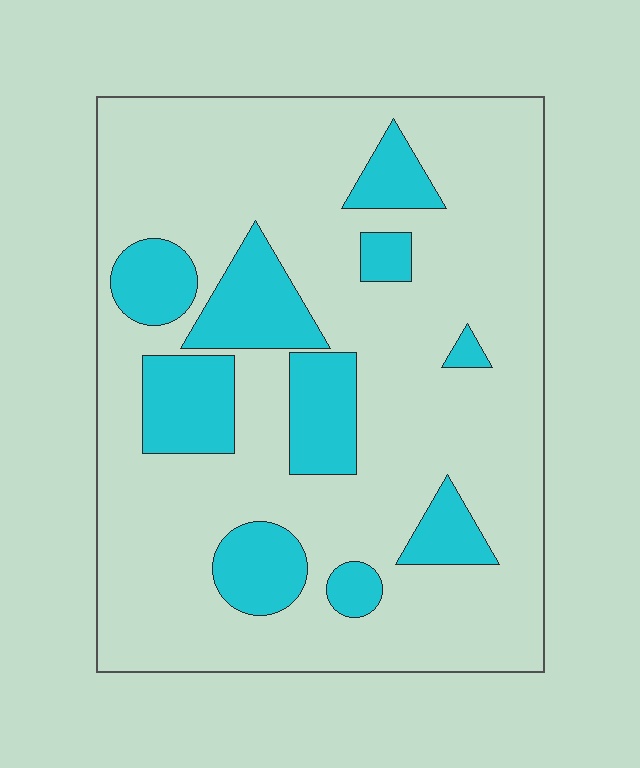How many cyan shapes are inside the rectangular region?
10.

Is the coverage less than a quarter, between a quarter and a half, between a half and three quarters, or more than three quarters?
Less than a quarter.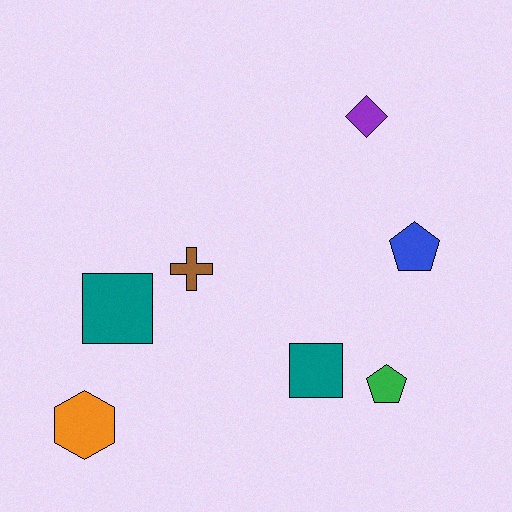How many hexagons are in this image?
There is 1 hexagon.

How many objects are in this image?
There are 7 objects.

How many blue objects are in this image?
There is 1 blue object.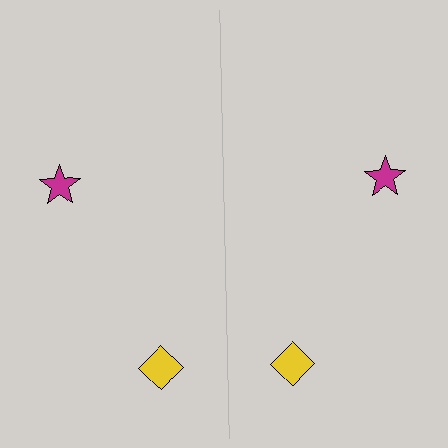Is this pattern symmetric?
Yes, this pattern has bilateral (reflection) symmetry.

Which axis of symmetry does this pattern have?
The pattern has a vertical axis of symmetry running through the center of the image.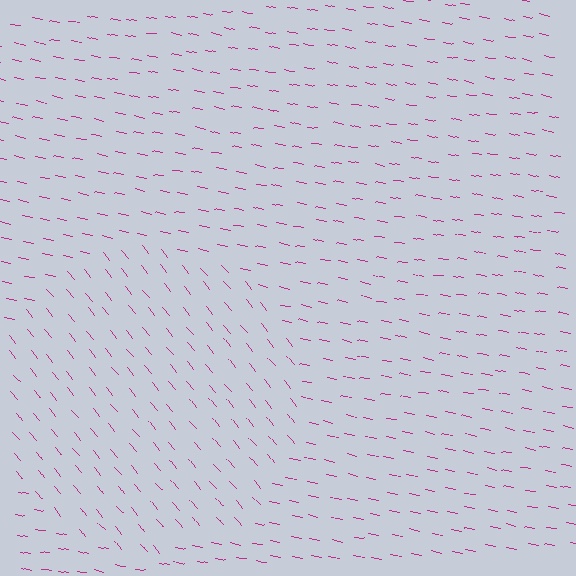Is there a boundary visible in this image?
Yes, there is a texture boundary formed by a change in line orientation.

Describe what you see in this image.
The image is filled with small magenta line segments. A circle region in the image has lines oriented differently from the surrounding lines, creating a visible texture boundary.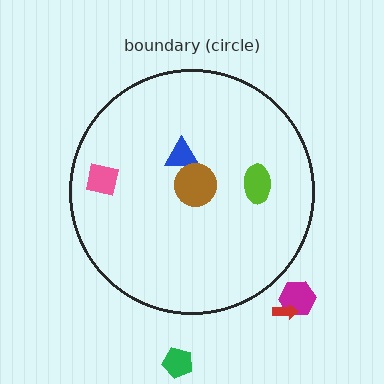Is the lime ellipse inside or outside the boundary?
Inside.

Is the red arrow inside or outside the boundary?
Outside.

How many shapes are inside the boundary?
4 inside, 3 outside.